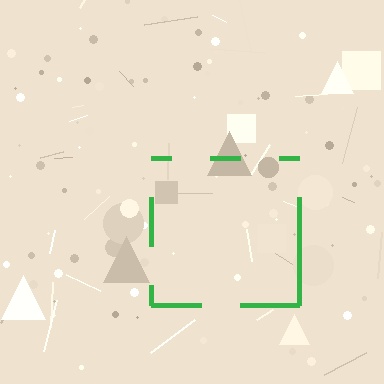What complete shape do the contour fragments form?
The contour fragments form a square.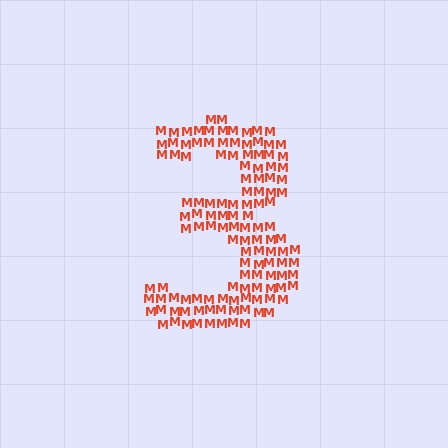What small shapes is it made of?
It is made of small letter M's.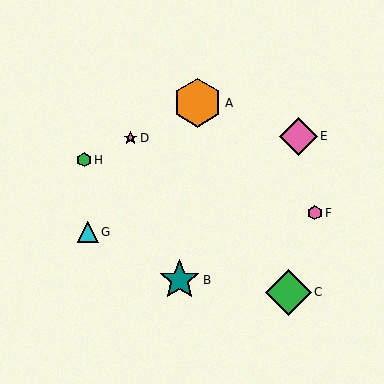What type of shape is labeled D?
Shape D is a pink star.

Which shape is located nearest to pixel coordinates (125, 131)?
The pink star (labeled D) at (131, 138) is nearest to that location.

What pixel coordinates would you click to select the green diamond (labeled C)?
Click at (288, 292) to select the green diamond C.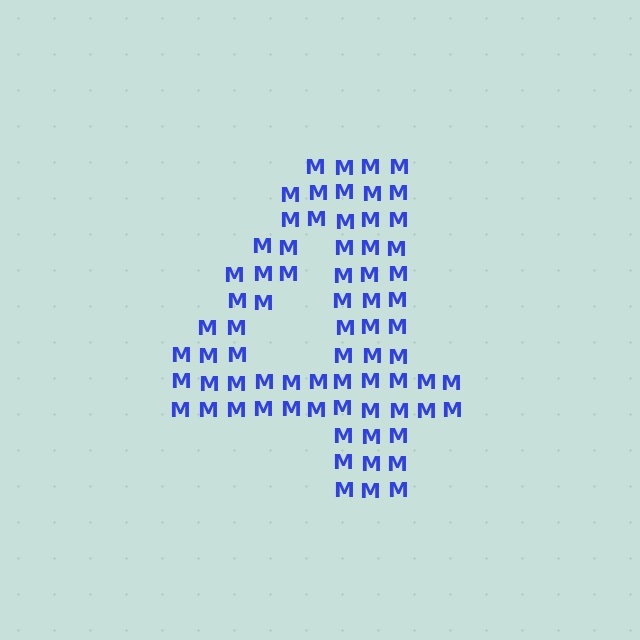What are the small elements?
The small elements are letter M's.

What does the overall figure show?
The overall figure shows the digit 4.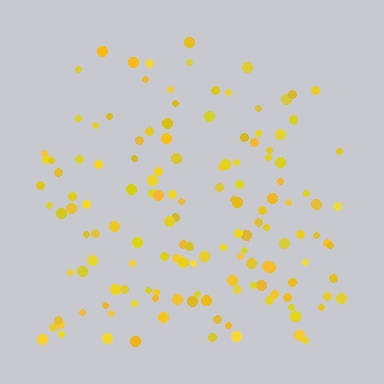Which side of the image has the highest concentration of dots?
The bottom.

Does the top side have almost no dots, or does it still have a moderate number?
Still a moderate number, just noticeably fewer than the bottom.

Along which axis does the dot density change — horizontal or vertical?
Vertical.